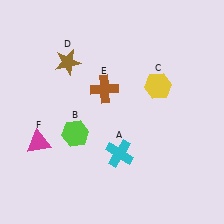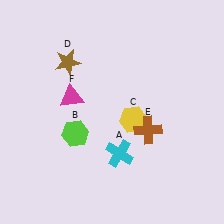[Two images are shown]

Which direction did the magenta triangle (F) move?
The magenta triangle (F) moved up.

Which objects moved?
The objects that moved are: the yellow hexagon (C), the brown cross (E), the magenta triangle (F).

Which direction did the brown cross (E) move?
The brown cross (E) moved right.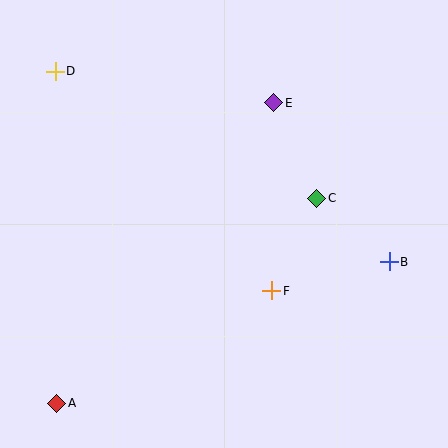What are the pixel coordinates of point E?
Point E is at (274, 103).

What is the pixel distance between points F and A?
The distance between F and A is 243 pixels.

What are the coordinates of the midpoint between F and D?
The midpoint between F and D is at (164, 181).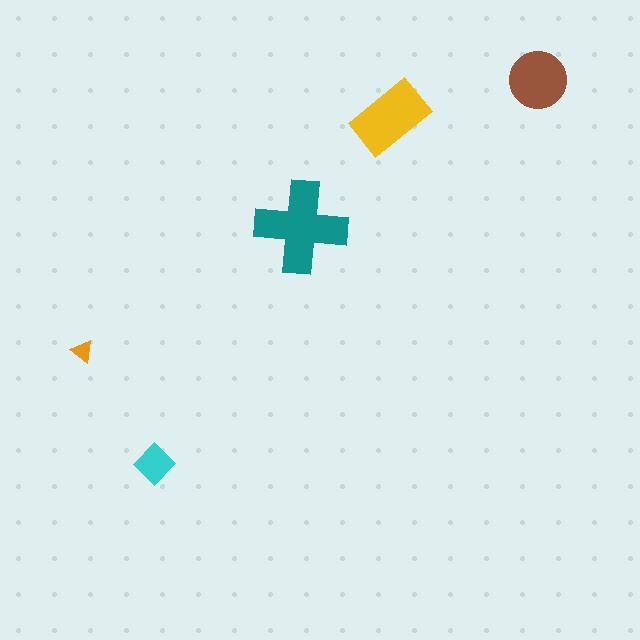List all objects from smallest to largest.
The orange triangle, the cyan diamond, the brown circle, the yellow rectangle, the teal cross.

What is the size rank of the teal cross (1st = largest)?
1st.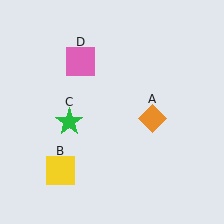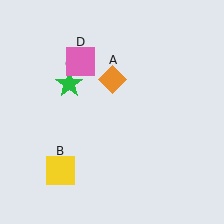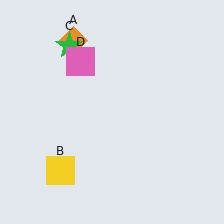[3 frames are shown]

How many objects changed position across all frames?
2 objects changed position: orange diamond (object A), green star (object C).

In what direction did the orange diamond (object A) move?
The orange diamond (object A) moved up and to the left.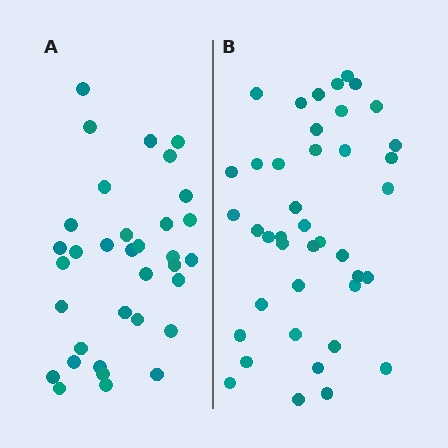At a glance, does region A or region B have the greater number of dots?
Region B (the right region) has more dots.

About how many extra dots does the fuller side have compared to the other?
Region B has roughly 8 or so more dots than region A.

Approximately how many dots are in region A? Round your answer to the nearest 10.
About 30 dots. (The exact count is 34, which rounds to 30.)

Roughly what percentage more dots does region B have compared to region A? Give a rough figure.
About 20% more.